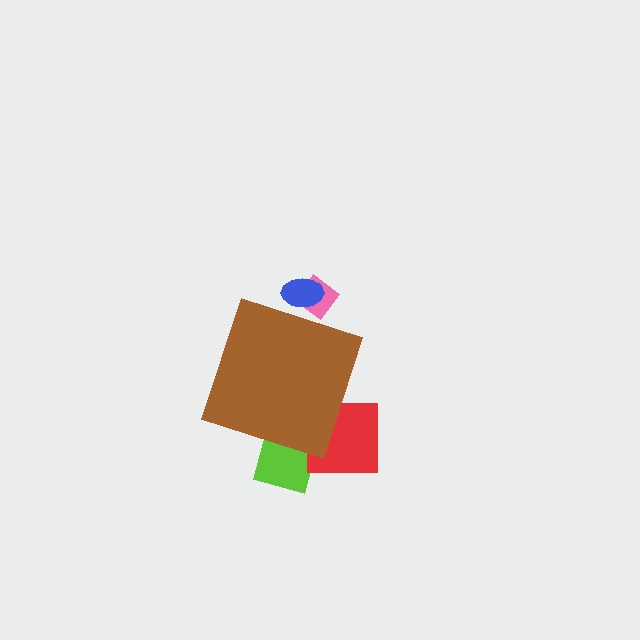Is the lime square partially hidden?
Yes, the lime square is partially hidden behind the brown diamond.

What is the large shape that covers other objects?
A brown diamond.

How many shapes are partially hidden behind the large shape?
4 shapes are partially hidden.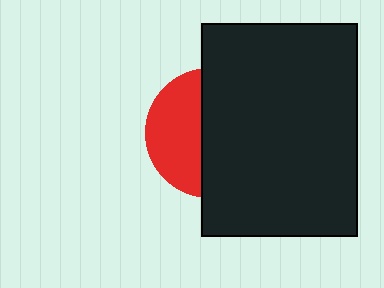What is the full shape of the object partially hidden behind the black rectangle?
The partially hidden object is a red circle.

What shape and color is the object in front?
The object in front is a black rectangle.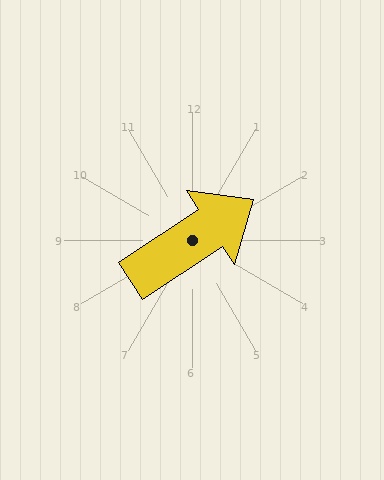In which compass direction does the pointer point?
Northeast.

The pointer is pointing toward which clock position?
Roughly 2 o'clock.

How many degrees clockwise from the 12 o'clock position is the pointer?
Approximately 57 degrees.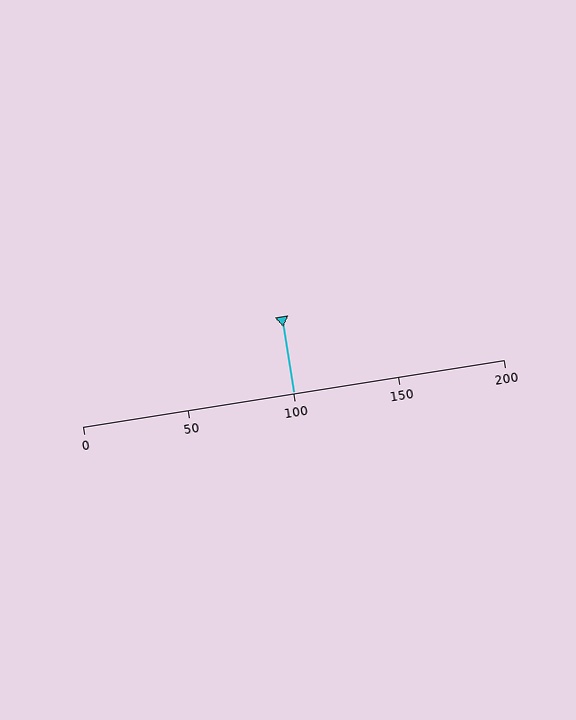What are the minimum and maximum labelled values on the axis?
The axis runs from 0 to 200.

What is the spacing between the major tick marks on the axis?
The major ticks are spaced 50 apart.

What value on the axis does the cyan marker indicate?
The marker indicates approximately 100.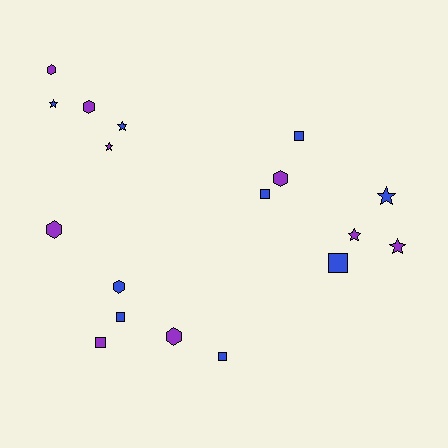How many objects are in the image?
There are 18 objects.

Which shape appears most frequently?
Square, with 6 objects.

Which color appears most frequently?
Purple, with 9 objects.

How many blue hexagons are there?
There is 1 blue hexagon.